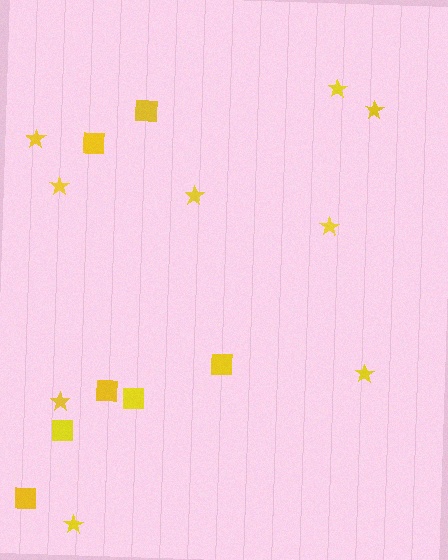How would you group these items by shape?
There are 2 groups: one group of squares (7) and one group of stars (9).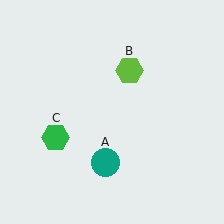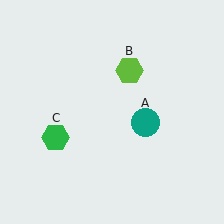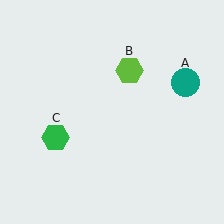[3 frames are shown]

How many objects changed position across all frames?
1 object changed position: teal circle (object A).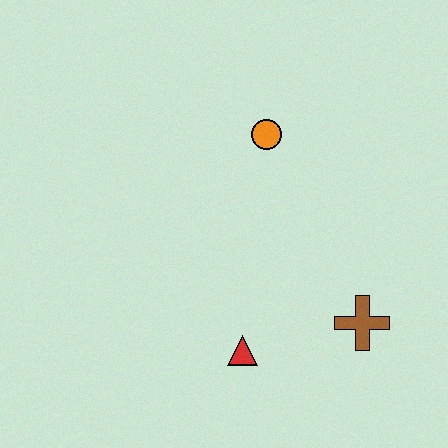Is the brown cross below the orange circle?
Yes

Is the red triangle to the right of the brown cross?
No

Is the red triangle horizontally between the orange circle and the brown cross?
No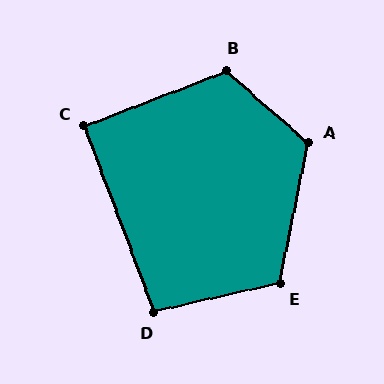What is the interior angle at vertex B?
Approximately 117 degrees (obtuse).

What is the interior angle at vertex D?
Approximately 97 degrees (obtuse).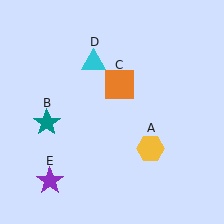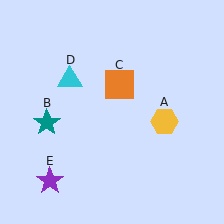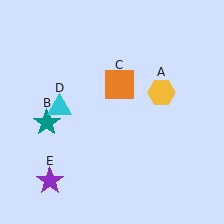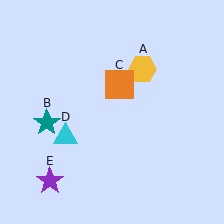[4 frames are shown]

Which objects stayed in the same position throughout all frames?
Teal star (object B) and orange square (object C) and purple star (object E) remained stationary.